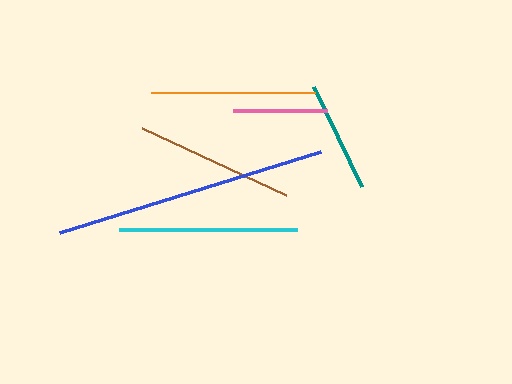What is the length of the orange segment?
The orange segment is approximately 165 pixels long.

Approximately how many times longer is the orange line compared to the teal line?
The orange line is approximately 1.5 times the length of the teal line.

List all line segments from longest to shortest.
From longest to shortest: blue, cyan, orange, brown, teal, pink.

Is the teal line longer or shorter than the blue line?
The blue line is longer than the teal line.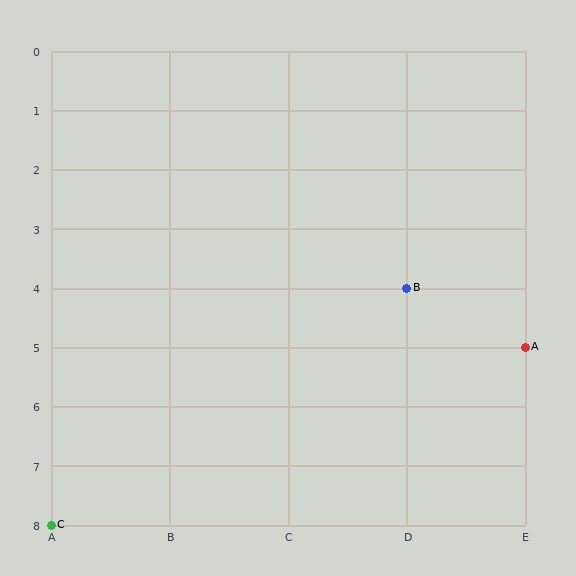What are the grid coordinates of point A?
Point A is at grid coordinates (E, 5).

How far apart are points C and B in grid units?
Points C and B are 3 columns and 4 rows apart (about 5.0 grid units diagonally).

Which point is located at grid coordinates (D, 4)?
Point B is at (D, 4).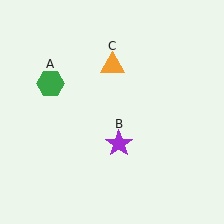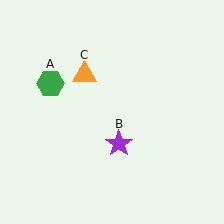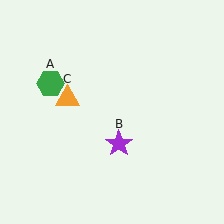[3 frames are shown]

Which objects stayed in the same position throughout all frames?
Green hexagon (object A) and purple star (object B) remained stationary.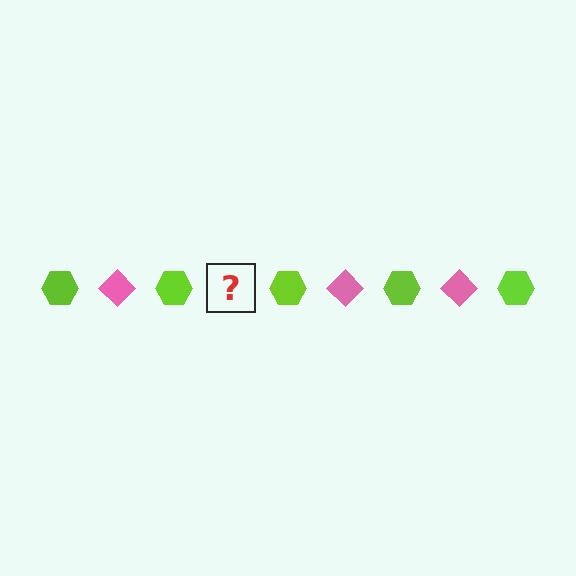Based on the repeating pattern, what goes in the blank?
The blank should be a pink diamond.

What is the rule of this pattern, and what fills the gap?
The rule is that the pattern alternates between lime hexagon and pink diamond. The gap should be filled with a pink diamond.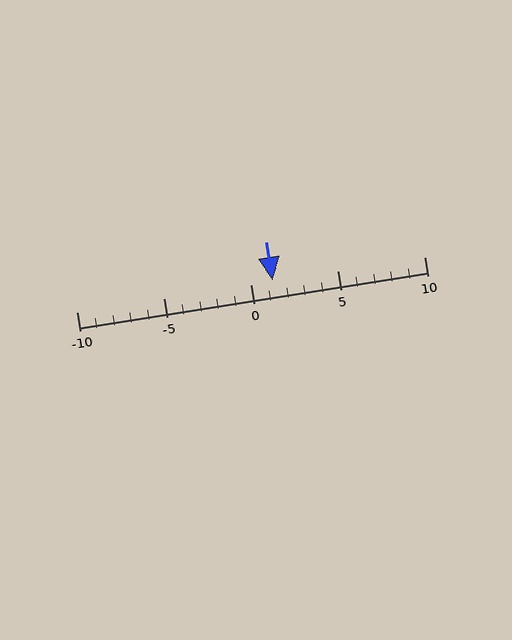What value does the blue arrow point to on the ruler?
The blue arrow points to approximately 1.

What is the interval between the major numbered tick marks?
The major tick marks are spaced 5 units apart.